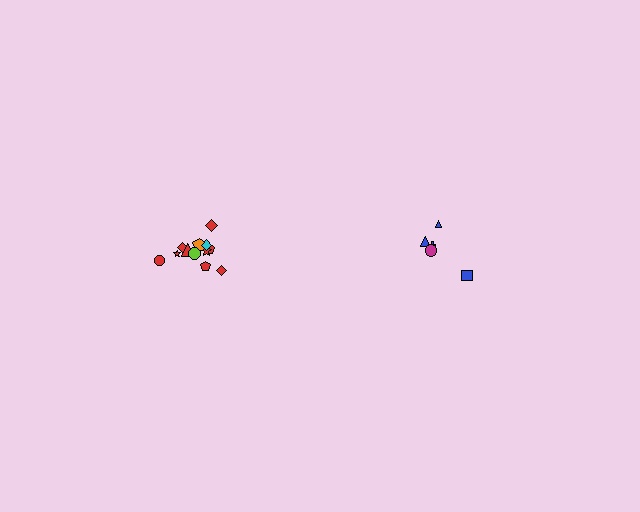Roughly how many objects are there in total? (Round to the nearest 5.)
Roughly 15 objects in total.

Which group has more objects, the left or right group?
The left group.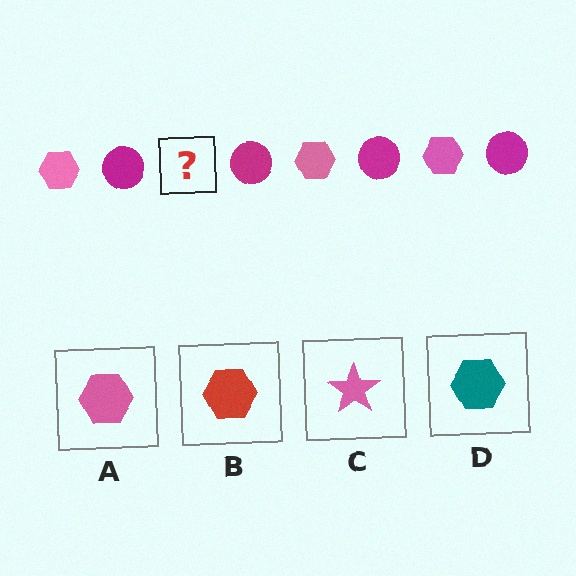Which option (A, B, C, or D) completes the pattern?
A.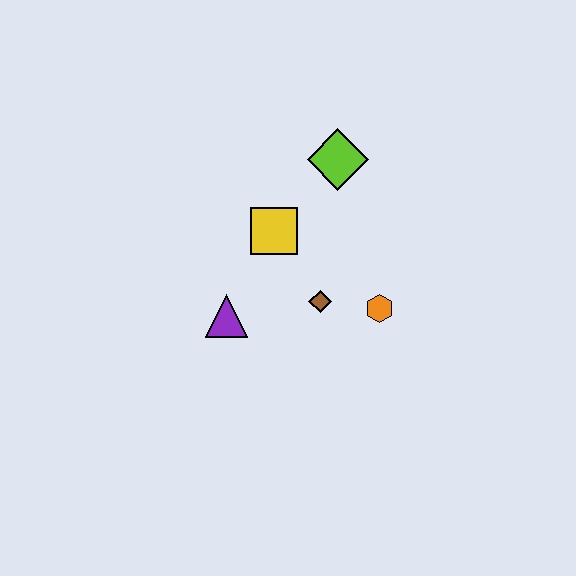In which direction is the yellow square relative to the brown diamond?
The yellow square is above the brown diamond.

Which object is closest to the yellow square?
The brown diamond is closest to the yellow square.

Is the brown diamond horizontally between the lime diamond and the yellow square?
Yes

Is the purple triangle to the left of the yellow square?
Yes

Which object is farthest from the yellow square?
The orange hexagon is farthest from the yellow square.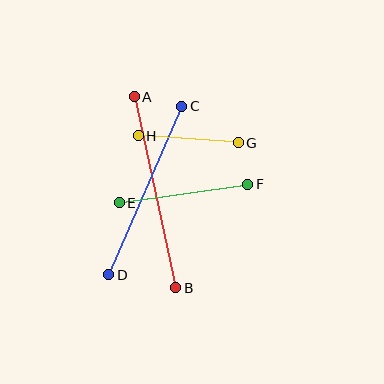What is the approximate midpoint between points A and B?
The midpoint is at approximately (155, 192) pixels.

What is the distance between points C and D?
The distance is approximately 184 pixels.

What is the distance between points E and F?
The distance is approximately 130 pixels.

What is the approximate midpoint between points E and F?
The midpoint is at approximately (183, 193) pixels.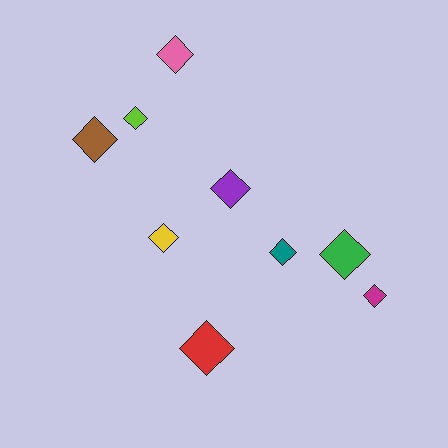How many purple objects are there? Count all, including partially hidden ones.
There is 1 purple object.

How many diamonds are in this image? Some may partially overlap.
There are 9 diamonds.